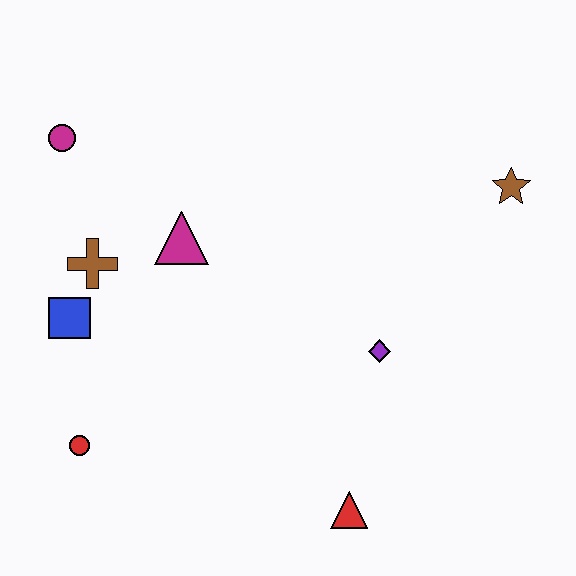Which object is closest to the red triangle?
The purple diamond is closest to the red triangle.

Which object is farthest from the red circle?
The brown star is farthest from the red circle.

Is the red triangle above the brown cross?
No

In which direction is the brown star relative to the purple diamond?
The brown star is above the purple diamond.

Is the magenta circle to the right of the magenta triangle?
No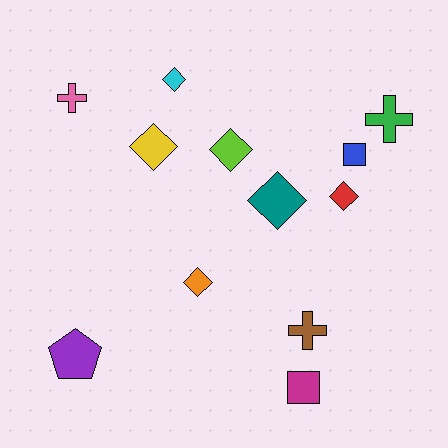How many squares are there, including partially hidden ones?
There are 2 squares.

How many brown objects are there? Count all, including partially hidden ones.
There is 1 brown object.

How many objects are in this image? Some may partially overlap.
There are 12 objects.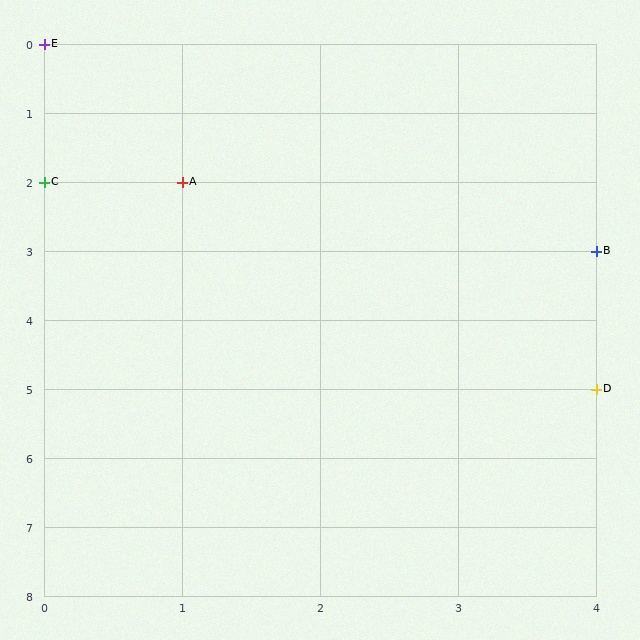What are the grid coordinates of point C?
Point C is at grid coordinates (0, 2).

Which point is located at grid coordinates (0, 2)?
Point C is at (0, 2).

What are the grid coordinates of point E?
Point E is at grid coordinates (0, 0).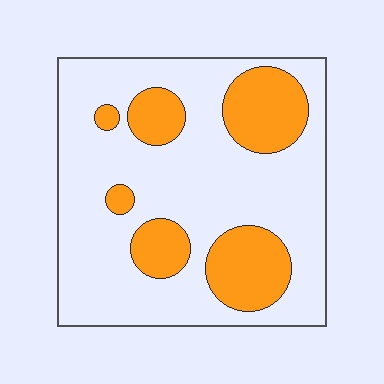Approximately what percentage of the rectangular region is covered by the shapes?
Approximately 25%.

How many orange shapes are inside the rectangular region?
6.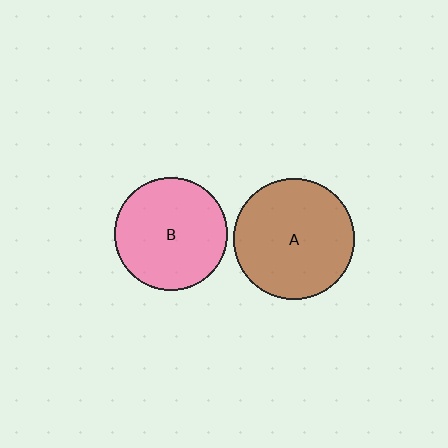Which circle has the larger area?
Circle A (brown).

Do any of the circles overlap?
No, none of the circles overlap.